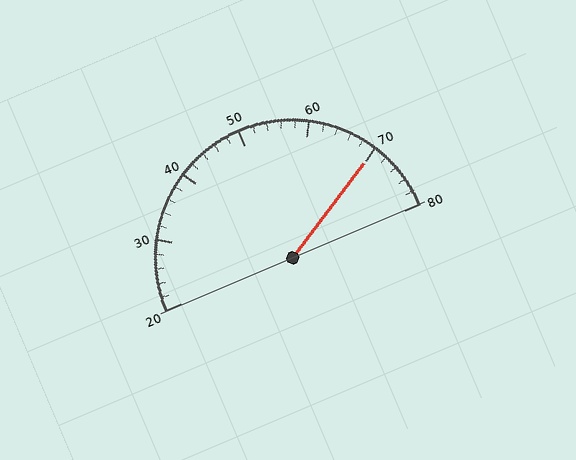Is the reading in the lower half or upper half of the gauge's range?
The reading is in the upper half of the range (20 to 80).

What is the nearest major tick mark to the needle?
The nearest major tick mark is 70.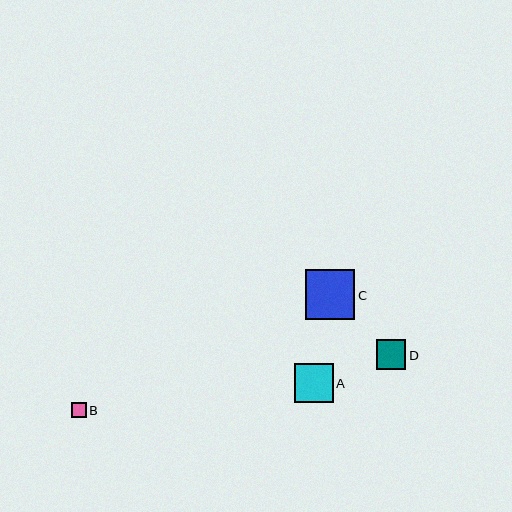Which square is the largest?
Square C is the largest with a size of approximately 50 pixels.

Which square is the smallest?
Square B is the smallest with a size of approximately 15 pixels.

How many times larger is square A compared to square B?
Square A is approximately 2.6 times the size of square B.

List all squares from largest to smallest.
From largest to smallest: C, A, D, B.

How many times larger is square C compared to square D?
Square C is approximately 1.7 times the size of square D.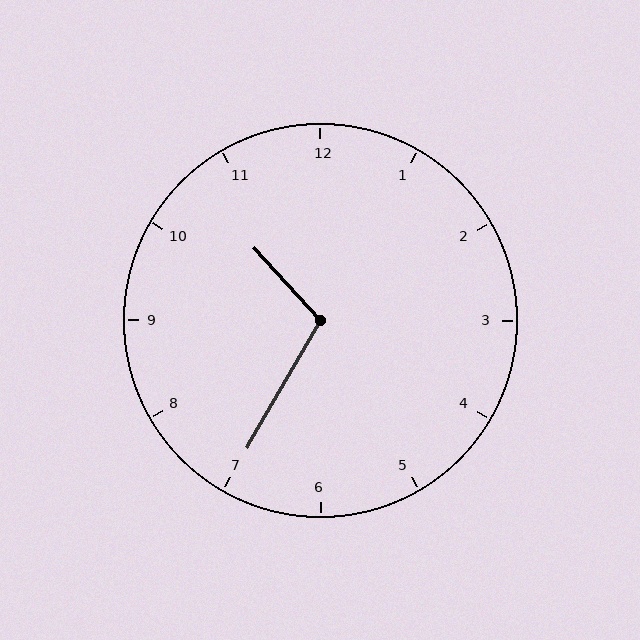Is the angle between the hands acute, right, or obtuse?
It is obtuse.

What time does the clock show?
10:35.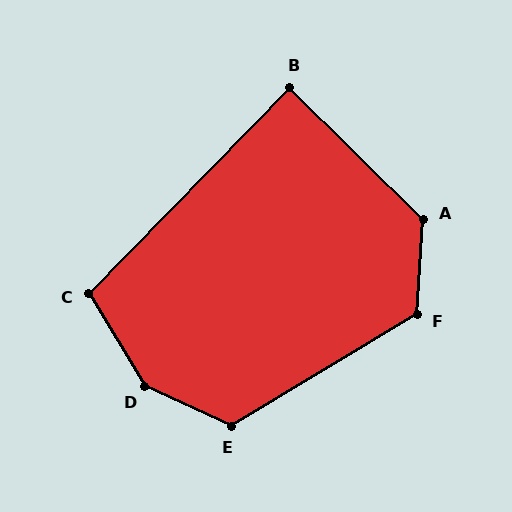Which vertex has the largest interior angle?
D, at approximately 145 degrees.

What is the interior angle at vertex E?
Approximately 125 degrees (obtuse).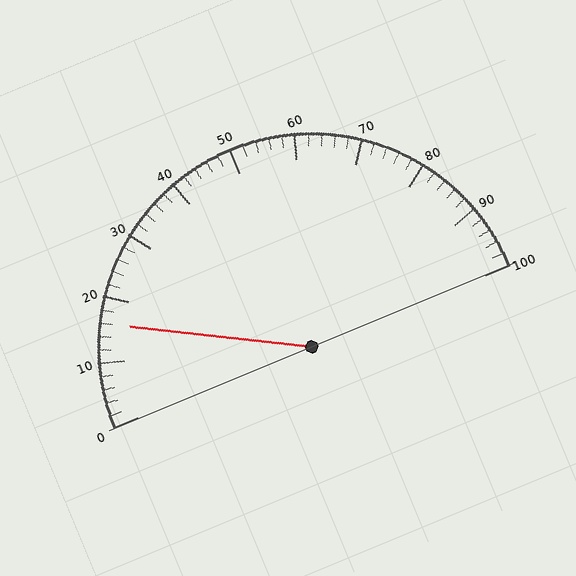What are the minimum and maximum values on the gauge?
The gauge ranges from 0 to 100.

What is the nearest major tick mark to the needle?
The nearest major tick mark is 20.